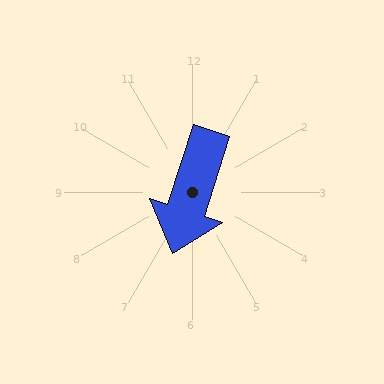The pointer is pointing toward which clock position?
Roughly 7 o'clock.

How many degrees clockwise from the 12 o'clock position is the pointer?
Approximately 198 degrees.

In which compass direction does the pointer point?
South.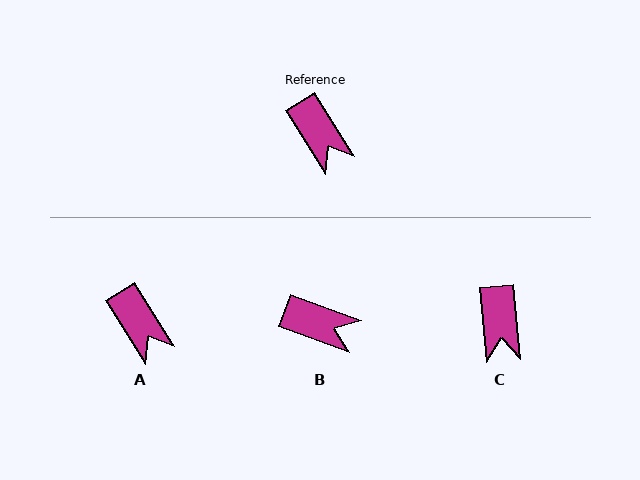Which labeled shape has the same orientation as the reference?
A.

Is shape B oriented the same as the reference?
No, it is off by about 38 degrees.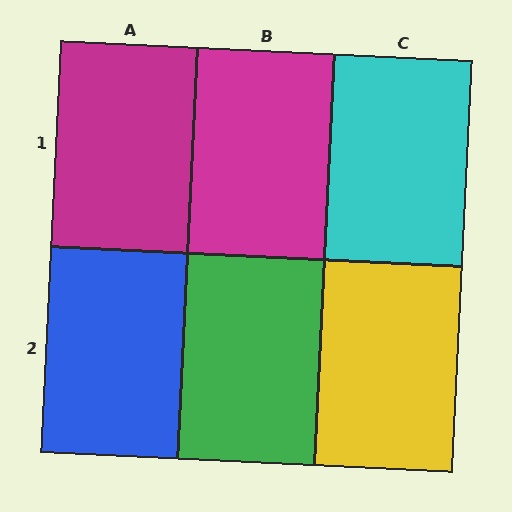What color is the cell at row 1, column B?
Magenta.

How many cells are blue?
1 cell is blue.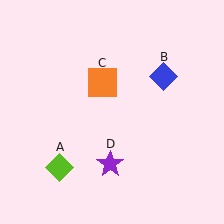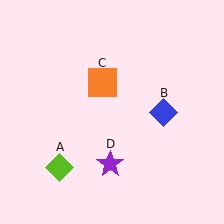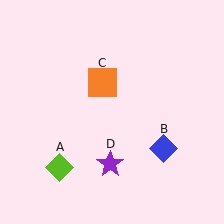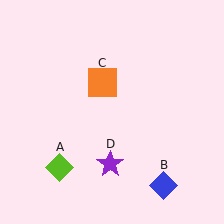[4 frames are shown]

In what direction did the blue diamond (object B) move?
The blue diamond (object B) moved down.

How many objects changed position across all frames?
1 object changed position: blue diamond (object B).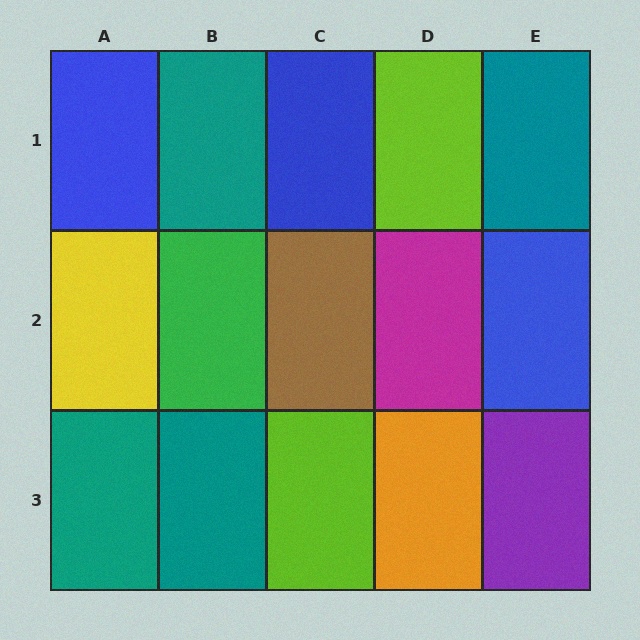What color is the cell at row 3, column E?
Purple.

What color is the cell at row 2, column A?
Yellow.